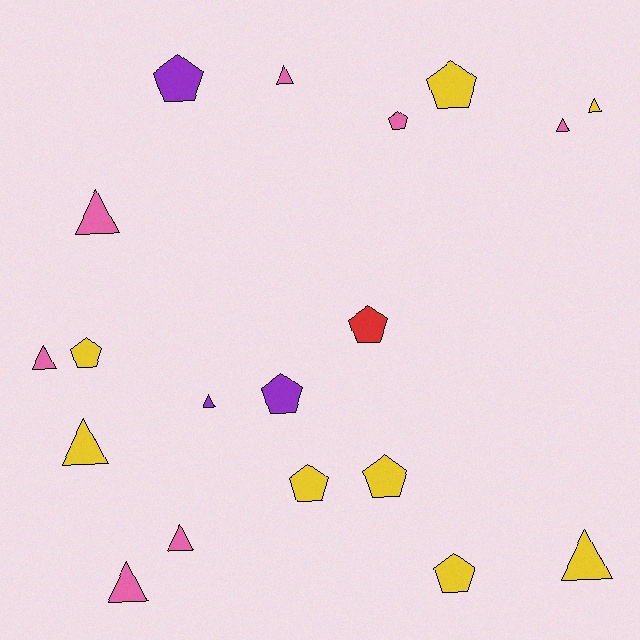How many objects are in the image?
There are 19 objects.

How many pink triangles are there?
There are 6 pink triangles.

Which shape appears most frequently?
Triangle, with 10 objects.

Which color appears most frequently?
Yellow, with 8 objects.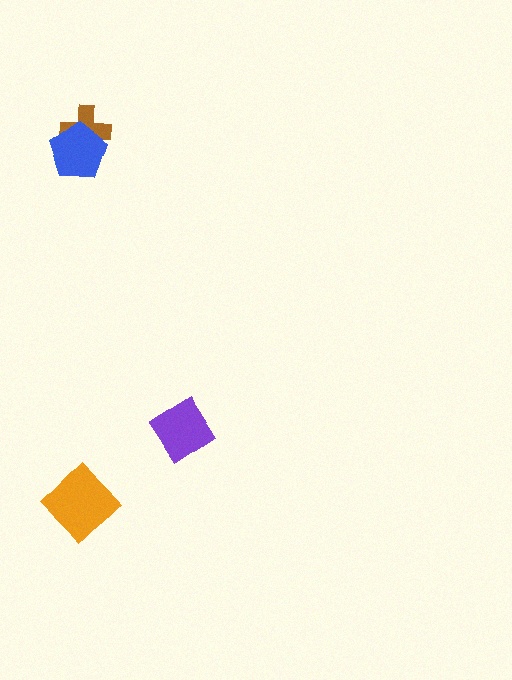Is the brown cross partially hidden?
Yes, it is partially covered by another shape.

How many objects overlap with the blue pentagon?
1 object overlaps with the blue pentagon.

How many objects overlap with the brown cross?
1 object overlaps with the brown cross.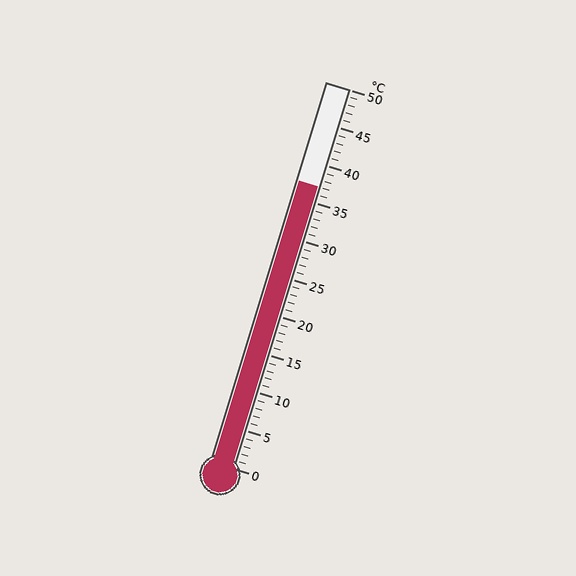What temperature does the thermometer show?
The thermometer shows approximately 37°C.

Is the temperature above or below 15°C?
The temperature is above 15°C.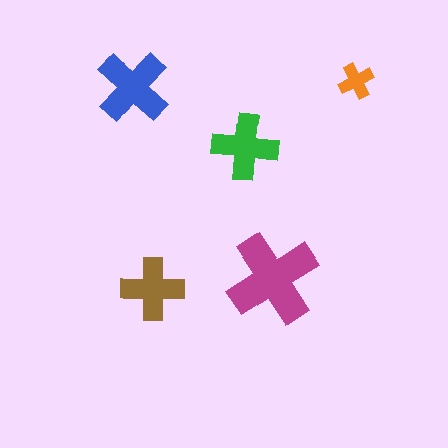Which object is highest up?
The orange cross is topmost.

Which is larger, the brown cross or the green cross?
The green one.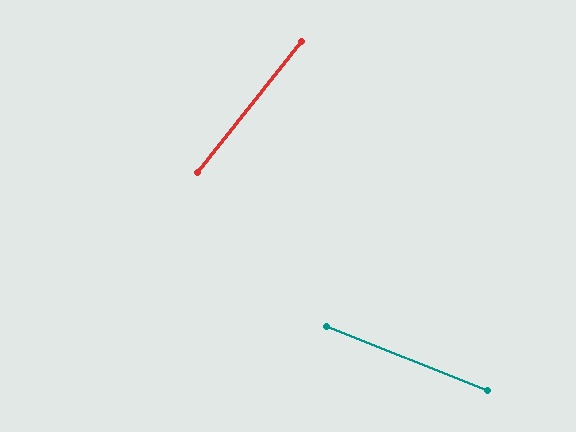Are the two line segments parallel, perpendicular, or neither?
Neither parallel nor perpendicular — they differ by about 73°.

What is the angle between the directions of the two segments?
Approximately 73 degrees.